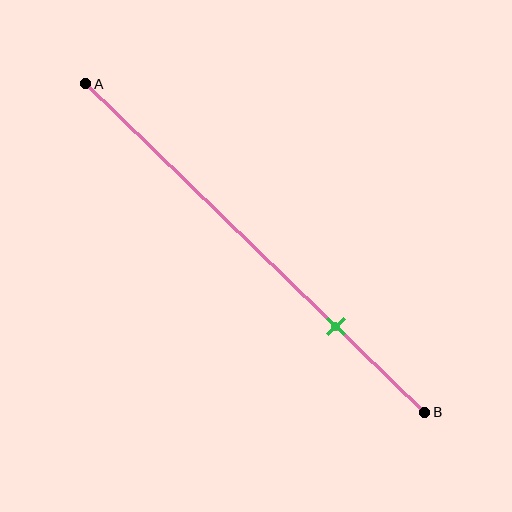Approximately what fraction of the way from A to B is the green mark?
The green mark is approximately 75% of the way from A to B.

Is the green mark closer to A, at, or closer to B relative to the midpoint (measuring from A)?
The green mark is closer to point B than the midpoint of segment AB.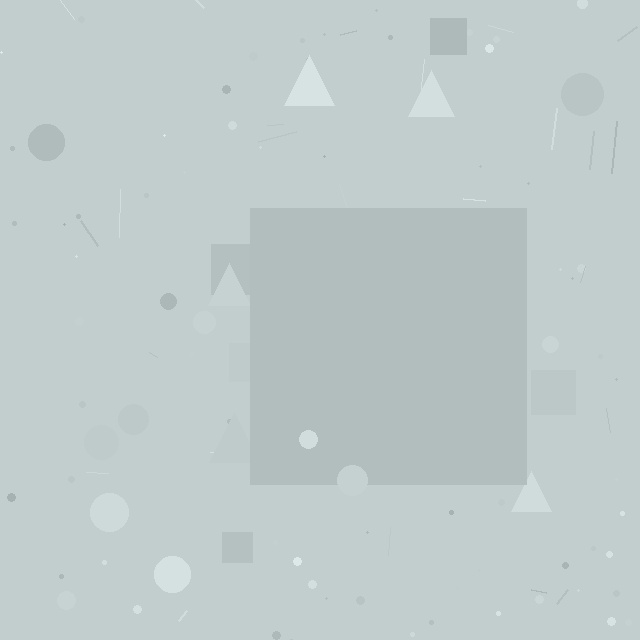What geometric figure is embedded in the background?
A square is embedded in the background.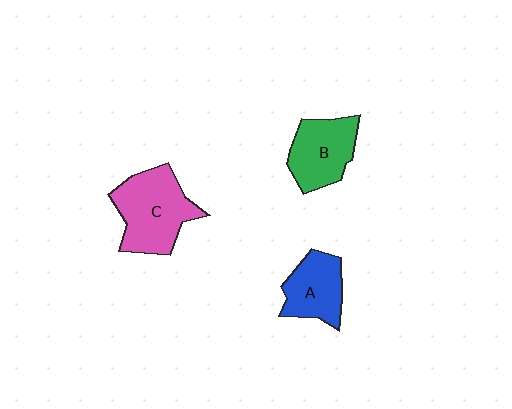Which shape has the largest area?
Shape C (pink).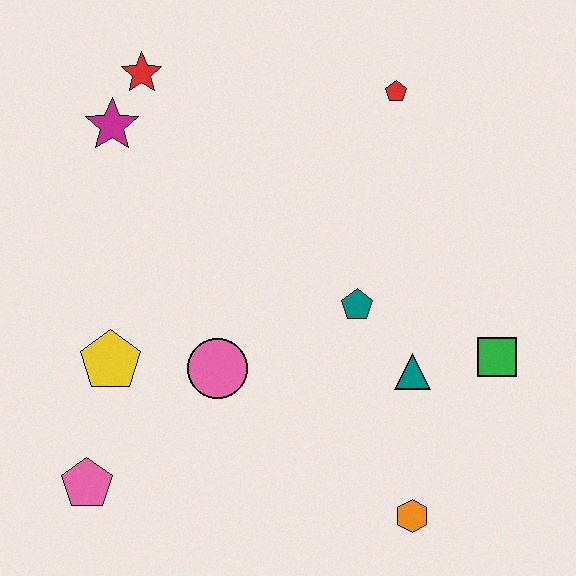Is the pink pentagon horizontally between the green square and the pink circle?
No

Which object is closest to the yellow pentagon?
The pink circle is closest to the yellow pentagon.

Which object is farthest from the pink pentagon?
The red pentagon is farthest from the pink pentagon.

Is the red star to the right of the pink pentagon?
Yes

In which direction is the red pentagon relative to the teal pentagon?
The red pentagon is above the teal pentagon.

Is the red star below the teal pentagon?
No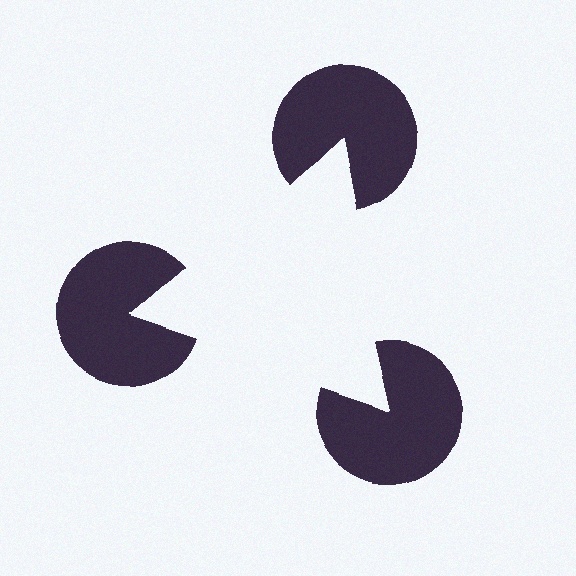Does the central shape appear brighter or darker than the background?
It typically appears slightly brighter than the background, even though no actual brightness change is drawn.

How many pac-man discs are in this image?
There are 3 — one at each vertex of the illusory triangle.